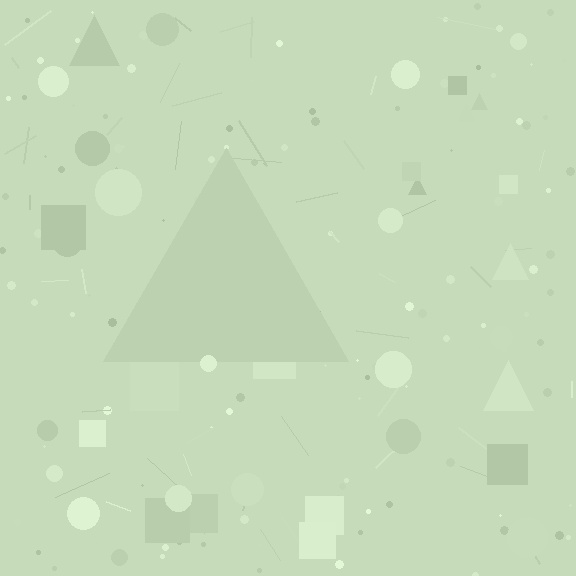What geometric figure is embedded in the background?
A triangle is embedded in the background.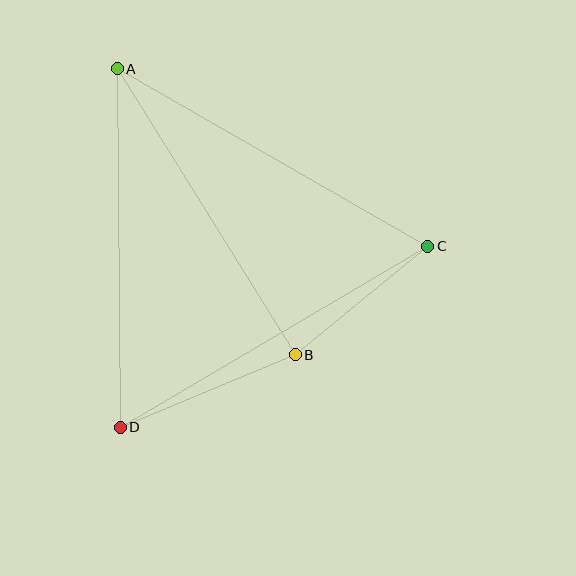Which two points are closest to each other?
Points B and C are closest to each other.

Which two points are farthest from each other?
Points A and D are farthest from each other.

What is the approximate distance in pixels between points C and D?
The distance between C and D is approximately 357 pixels.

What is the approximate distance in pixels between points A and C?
The distance between A and C is approximately 358 pixels.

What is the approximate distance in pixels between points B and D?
The distance between B and D is approximately 190 pixels.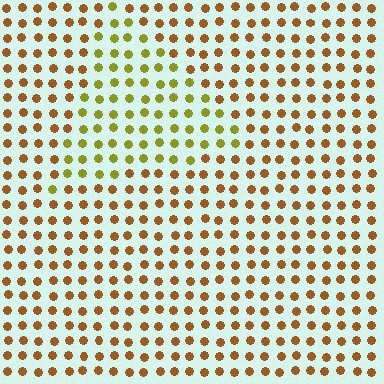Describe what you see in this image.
The image is filled with small brown elements in a uniform arrangement. A triangle-shaped region is visible where the elements are tinted to a slightly different hue, forming a subtle color boundary.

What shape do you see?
I see a triangle.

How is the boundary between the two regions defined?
The boundary is defined purely by a slight shift in hue (about 39 degrees). Spacing, size, and orientation are identical on both sides.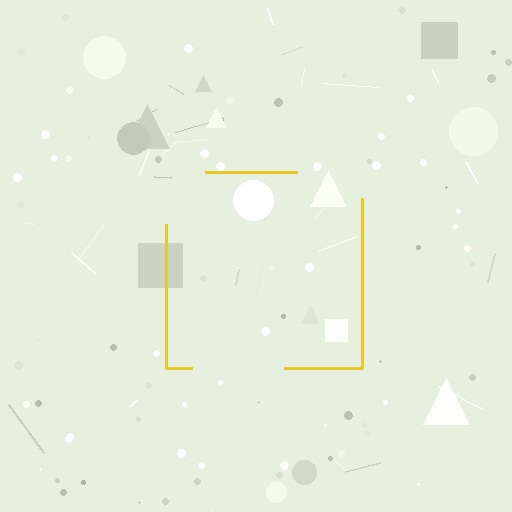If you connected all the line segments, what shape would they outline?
They would outline a square.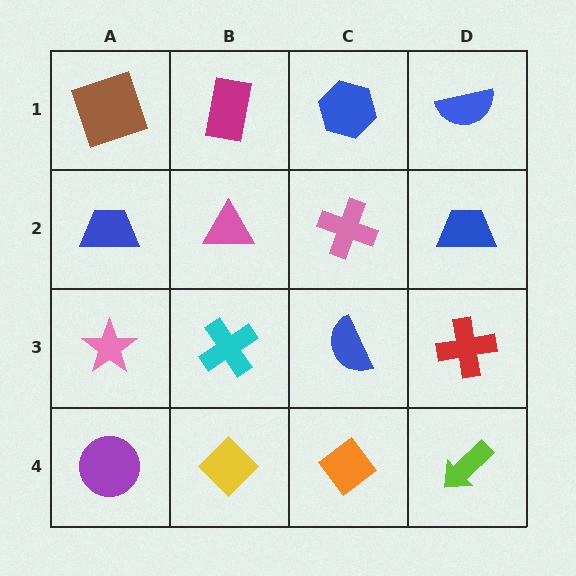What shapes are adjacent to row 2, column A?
A brown square (row 1, column A), a pink star (row 3, column A), a pink triangle (row 2, column B).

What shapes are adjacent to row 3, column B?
A pink triangle (row 2, column B), a yellow diamond (row 4, column B), a pink star (row 3, column A), a blue semicircle (row 3, column C).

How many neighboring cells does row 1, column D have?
2.